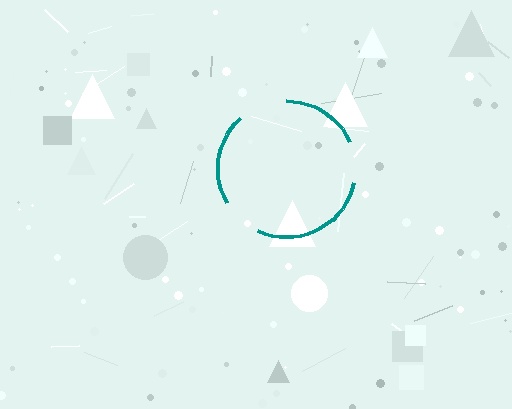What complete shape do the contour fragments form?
The contour fragments form a circle.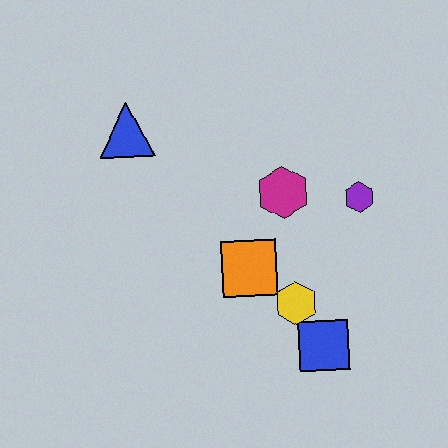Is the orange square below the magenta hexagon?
Yes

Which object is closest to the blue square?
The yellow hexagon is closest to the blue square.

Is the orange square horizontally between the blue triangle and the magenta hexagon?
Yes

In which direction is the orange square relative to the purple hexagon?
The orange square is to the left of the purple hexagon.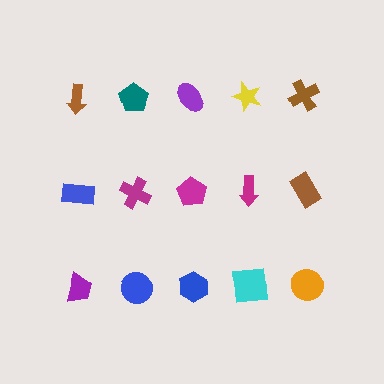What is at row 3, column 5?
An orange circle.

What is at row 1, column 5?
A brown cross.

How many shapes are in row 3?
5 shapes.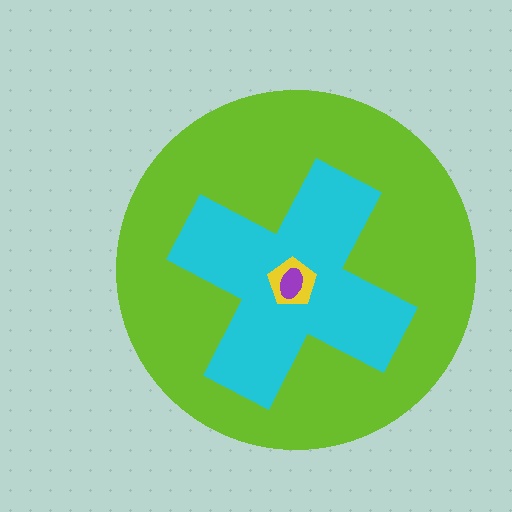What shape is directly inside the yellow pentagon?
The purple ellipse.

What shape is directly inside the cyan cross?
The yellow pentagon.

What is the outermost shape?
The lime circle.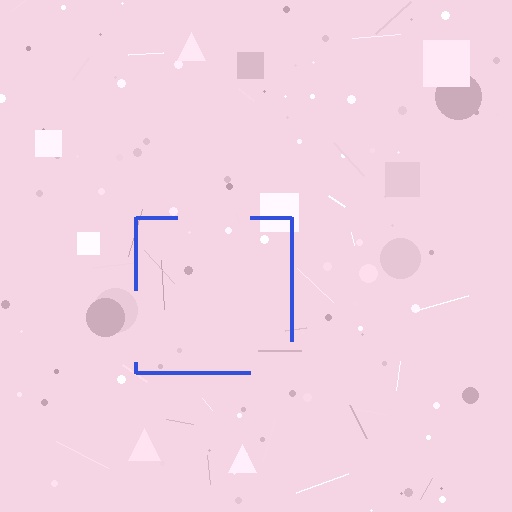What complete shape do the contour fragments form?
The contour fragments form a square.